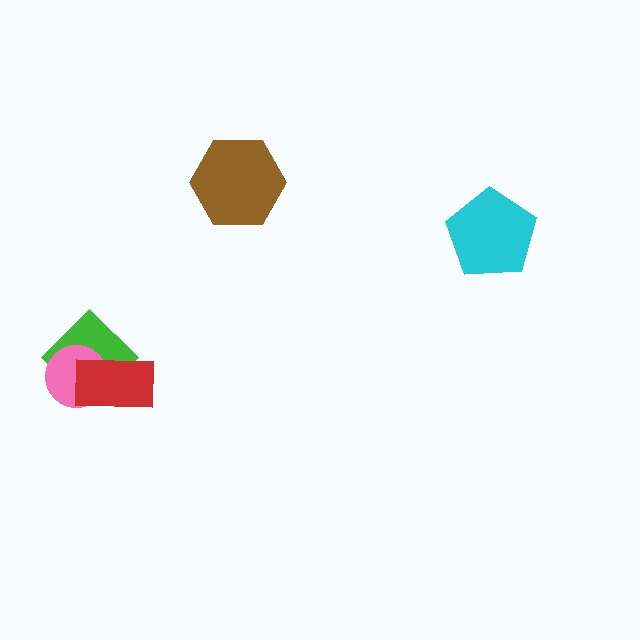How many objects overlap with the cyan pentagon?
0 objects overlap with the cyan pentagon.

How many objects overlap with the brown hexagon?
0 objects overlap with the brown hexagon.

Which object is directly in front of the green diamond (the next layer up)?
The pink circle is directly in front of the green diamond.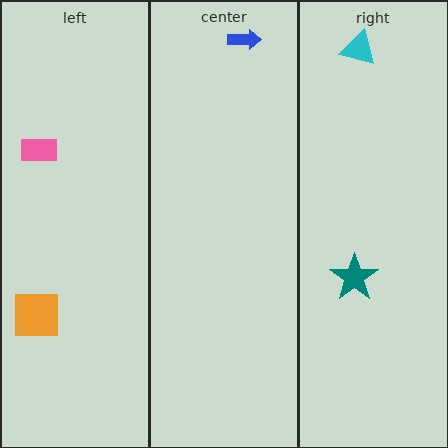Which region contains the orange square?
The left region.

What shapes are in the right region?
The teal star, the cyan triangle.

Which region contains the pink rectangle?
The left region.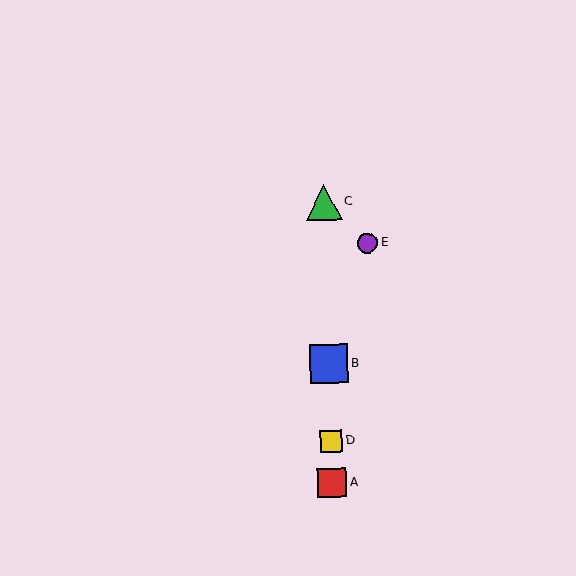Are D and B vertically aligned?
Yes, both are at x≈331.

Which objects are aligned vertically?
Objects A, B, C, D are aligned vertically.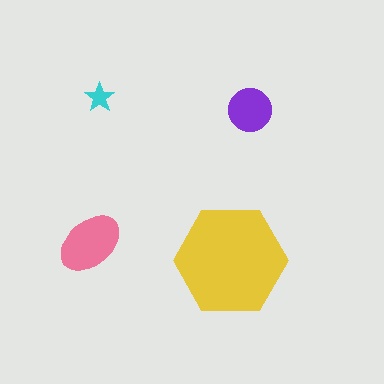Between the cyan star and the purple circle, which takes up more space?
The purple circle.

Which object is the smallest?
The cyan star.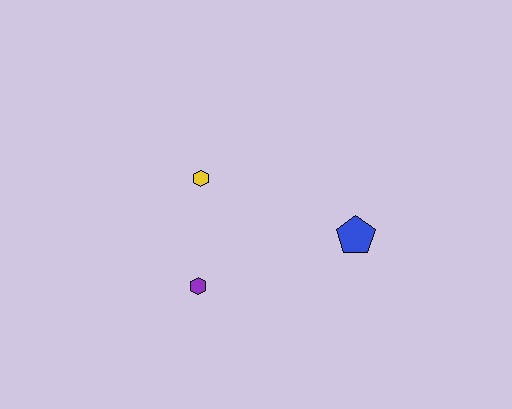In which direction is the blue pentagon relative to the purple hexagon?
The blue pentagon is to the right of the purple hexagon.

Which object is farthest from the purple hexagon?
The blue pentagon is farthest from the purple hexagon.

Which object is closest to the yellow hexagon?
The purple hexagon is closest to the yellow hexagon.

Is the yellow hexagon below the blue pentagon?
No